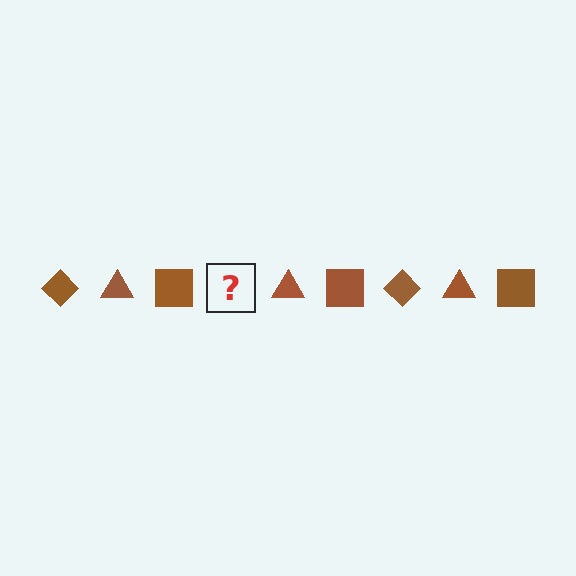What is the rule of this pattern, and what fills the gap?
The rule is that the pattern cycles through diamond, triangle, square shapes in brown. The gap should be filled with a brown diamond.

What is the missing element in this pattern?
The missing element is a brown diamond.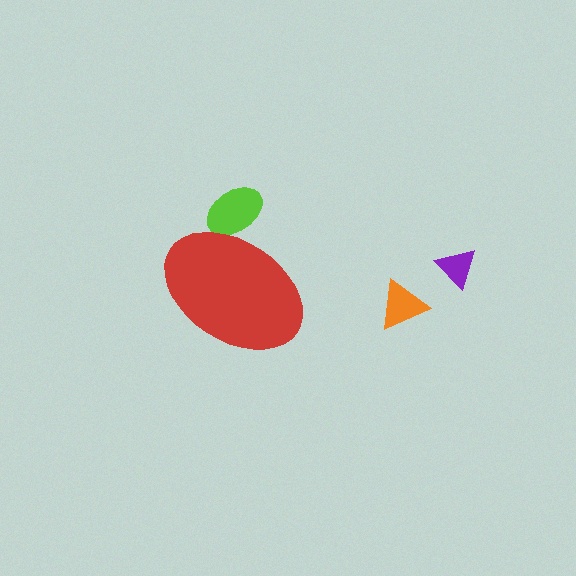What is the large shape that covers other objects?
A red ellipse.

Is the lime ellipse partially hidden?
Yes, the lime ellipse is partially hidden behind the red ellipse.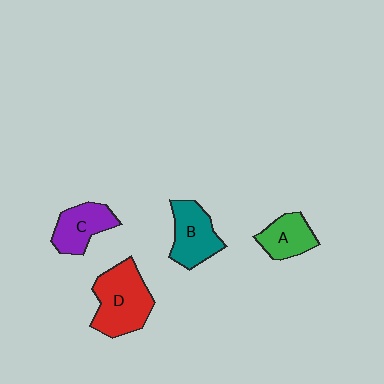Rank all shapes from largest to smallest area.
From largest to smallest: D (red), B (teal), C (purple), A (green).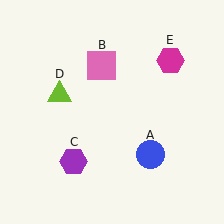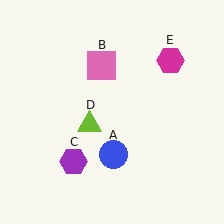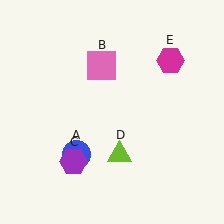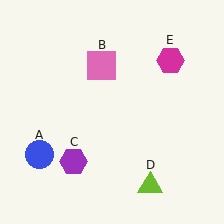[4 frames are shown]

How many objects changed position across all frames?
2 objects changed position: blue circle (object A), lime triangle (object D).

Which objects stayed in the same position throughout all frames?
Pink square (object B) and purple hexagon (object C) and magenta hexagon (object E) remained stationary.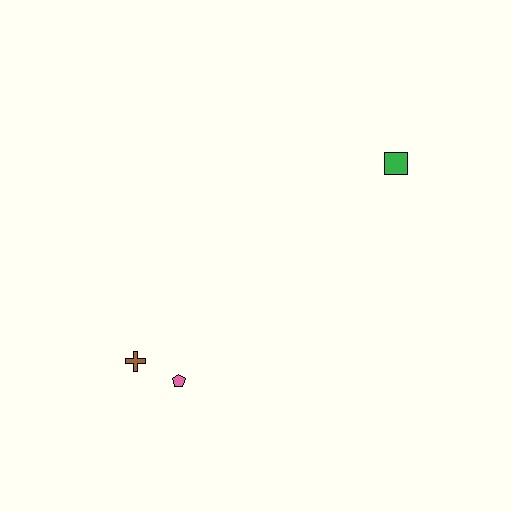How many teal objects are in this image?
There are no teal objects.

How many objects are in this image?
There are 3 objects.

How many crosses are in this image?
There is 1 cross.